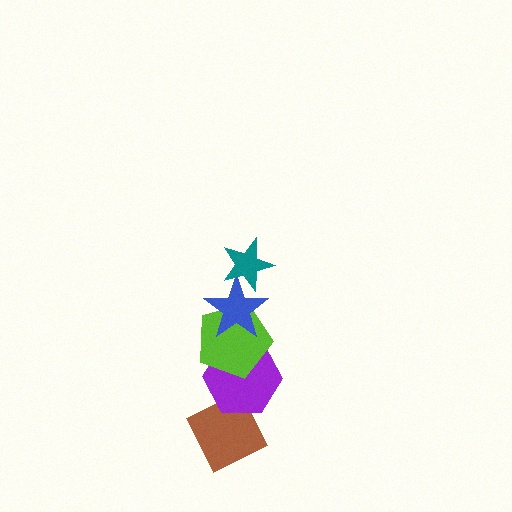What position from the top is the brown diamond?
The brown diamond is 5th from the top.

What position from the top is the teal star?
The teal star is 1st from the top.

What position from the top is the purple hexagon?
The purple hexagon is 4th from the top.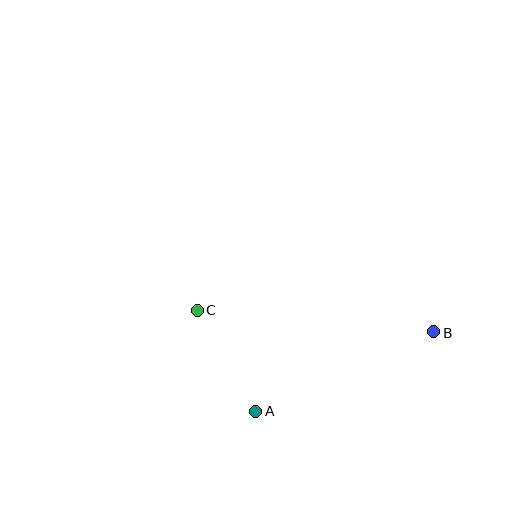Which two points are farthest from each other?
Points B and C are farthest from each other.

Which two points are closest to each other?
Points A and C are closest to each other.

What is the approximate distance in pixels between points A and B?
The distance between A and B is approximately 195 pixels.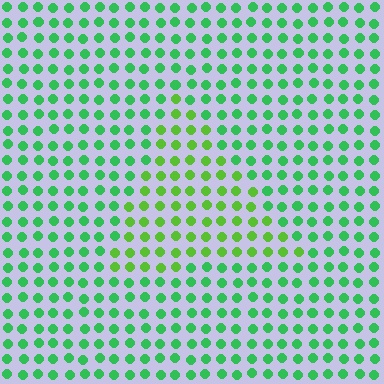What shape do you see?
I see a triangle.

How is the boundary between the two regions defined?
The boundary is defined purely by a slight shift in hue (about 32 degrees). Spacing, size, and orientation are identical on both sides.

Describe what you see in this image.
The image is filled with small green elements in a uniform arrangement. A triangle-shaped region is visible where the elements are tinted to a slightly different hue, forming a subtle color boundary.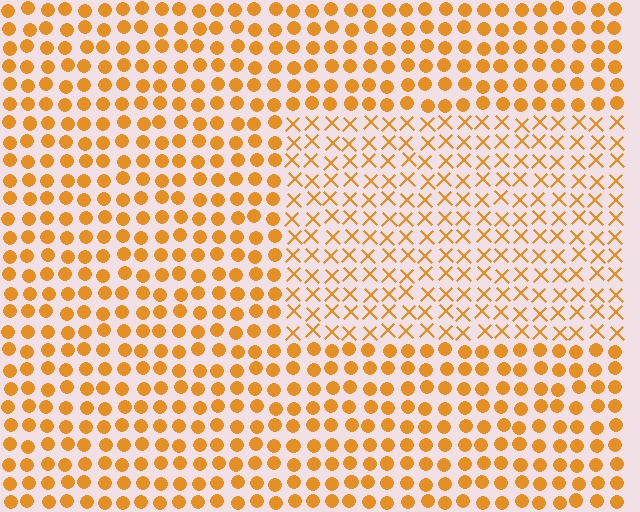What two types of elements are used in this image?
The image uses X marks inside the rectangle region and circles outside it.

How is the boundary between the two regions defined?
The boundary is defined by a change in element shape: X marks inside vs. circles outside. All elements share the same color and spacing.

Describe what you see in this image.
The image is filled with small orange elements arranged in a uniform grid. A rectangle-shaped region contains X marks, while the surrounding area contains circles. The boundary is defined purely by the change in element shape.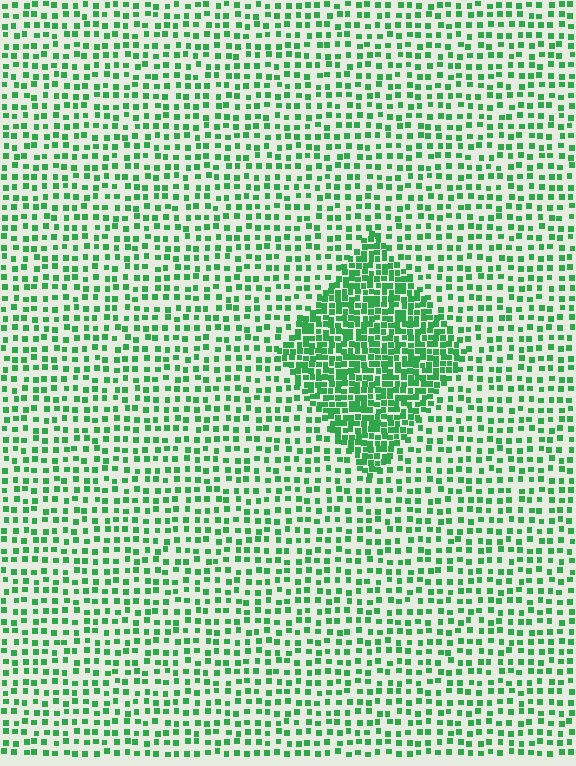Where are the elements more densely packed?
The elements are more densely packed inside the diamond boundary.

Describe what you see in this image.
The image contains small green elements arranged at two different densities. A diamond-shaped region is visible where the elements are more densely packed than the surrounding area.